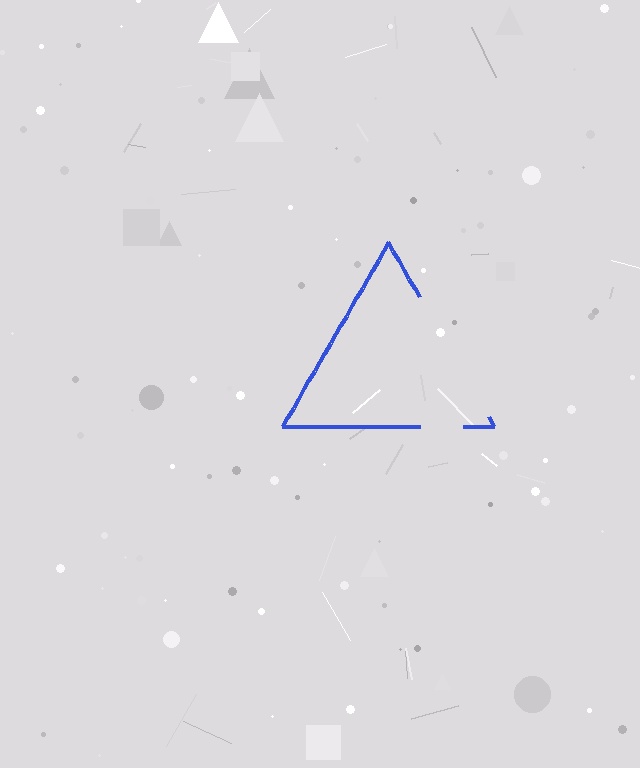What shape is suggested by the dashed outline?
The dashed outline suggests a triangle.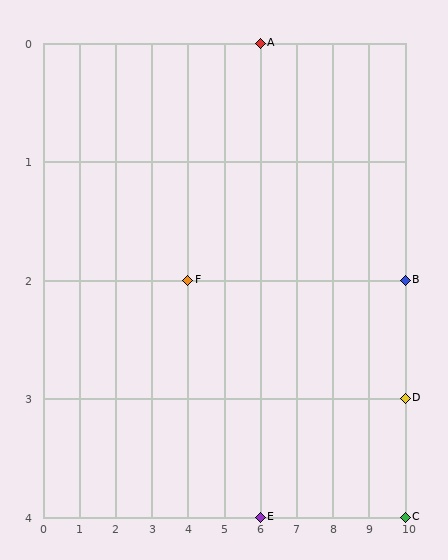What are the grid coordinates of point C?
Point C is at grid coordinates (10, 4).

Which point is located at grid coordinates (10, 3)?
Point D is at (10, 3).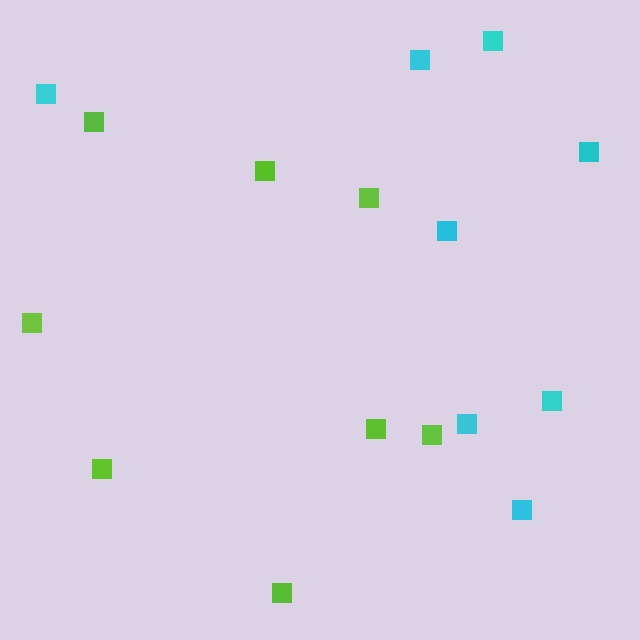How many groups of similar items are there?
There are 2 groups: one group of cyan squares (8) and one group of lime squares (8).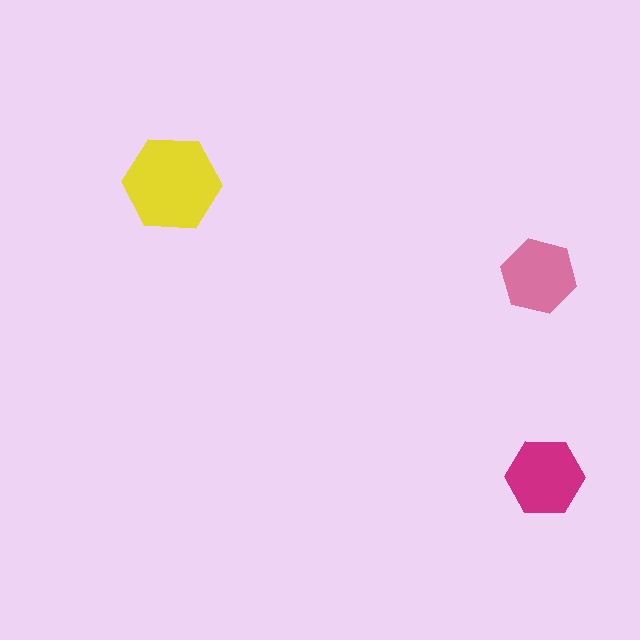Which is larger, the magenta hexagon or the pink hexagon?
The magenta one.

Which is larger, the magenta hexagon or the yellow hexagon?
The yellow one.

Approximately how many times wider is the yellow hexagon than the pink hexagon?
About 1.5 times wider.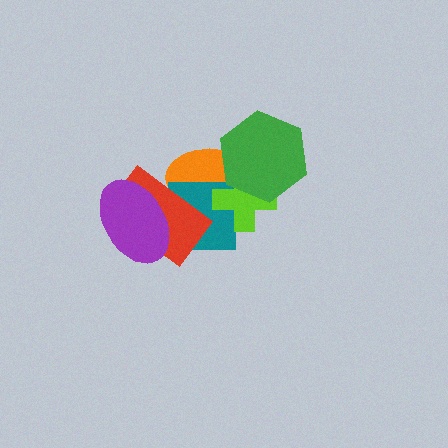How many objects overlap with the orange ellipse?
4 objects overlap with the orange ellipse.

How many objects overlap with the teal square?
4 objects overlap with the teal square.